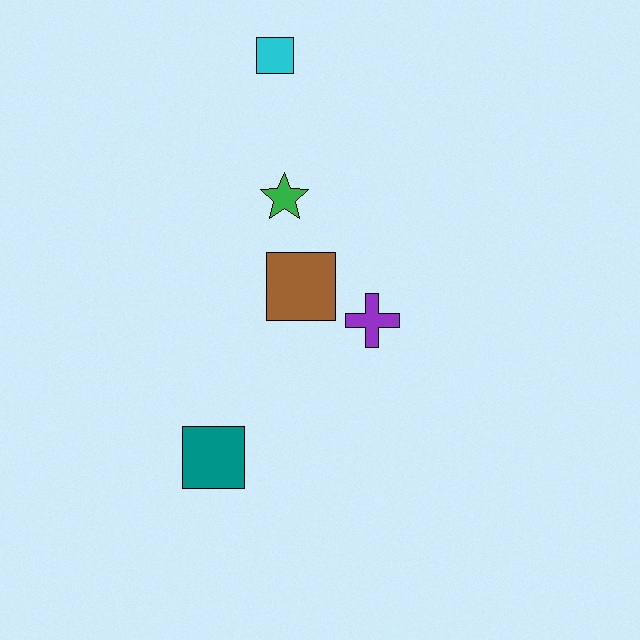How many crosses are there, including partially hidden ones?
There is 1 cross.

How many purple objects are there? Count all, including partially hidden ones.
There is 1 purple object.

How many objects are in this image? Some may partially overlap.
There are 5 objects.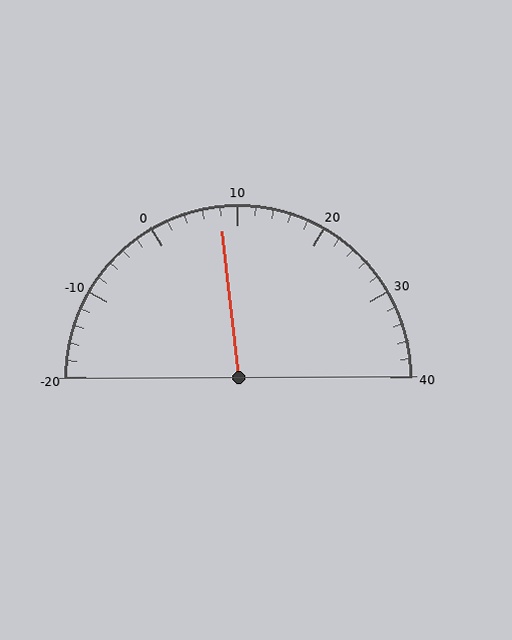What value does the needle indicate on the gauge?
The needle indicates approximately 8.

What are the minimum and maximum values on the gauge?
The gauge ranges from -20 to 40.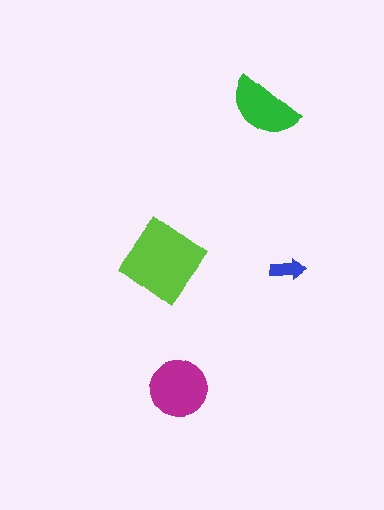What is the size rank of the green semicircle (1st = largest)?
3rd.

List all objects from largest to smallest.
The lime diamond, the magenta circle, the green semicircle, the blue arrow.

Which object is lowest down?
The magenta circle is bottommost.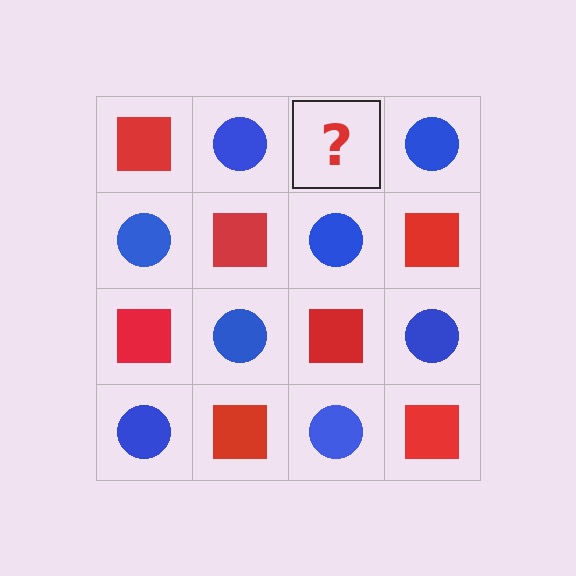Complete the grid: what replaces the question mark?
The question mark should be replaced with a red square.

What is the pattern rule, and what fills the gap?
The rule is that it alternates red square and blue circle in a checkerboard pattern. The gap should be filled with a red square.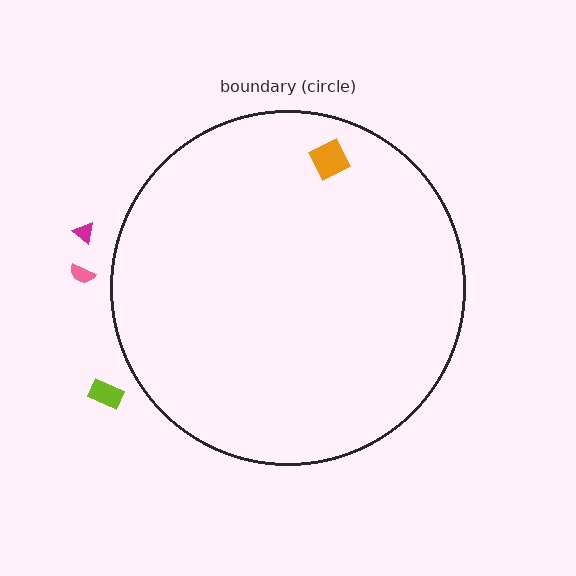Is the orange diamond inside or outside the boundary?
Inside.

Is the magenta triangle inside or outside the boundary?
Outside.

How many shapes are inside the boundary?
1 inside, 3 outside.